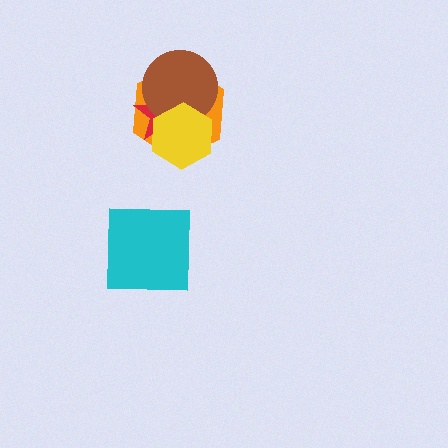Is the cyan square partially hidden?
No, no other shape covers it.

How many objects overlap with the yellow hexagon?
3 objects overlap with the yellow hexagon.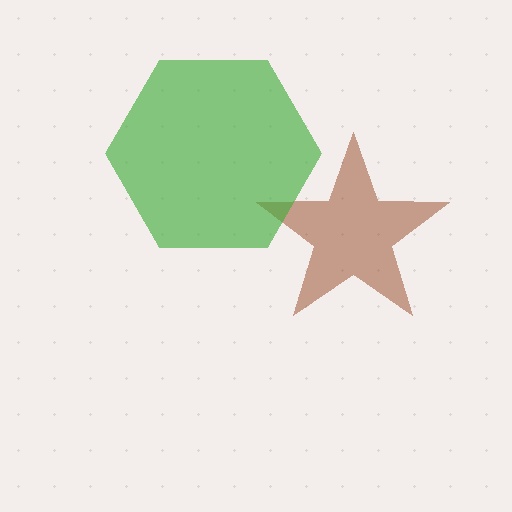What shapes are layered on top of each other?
The layered shapes are: a brown star, a green hexagon.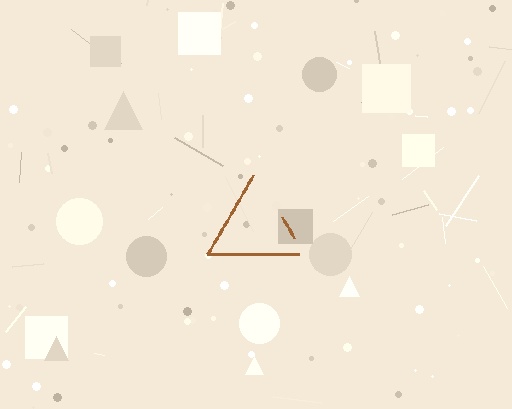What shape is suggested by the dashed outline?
The dashed outline suggests a triangle.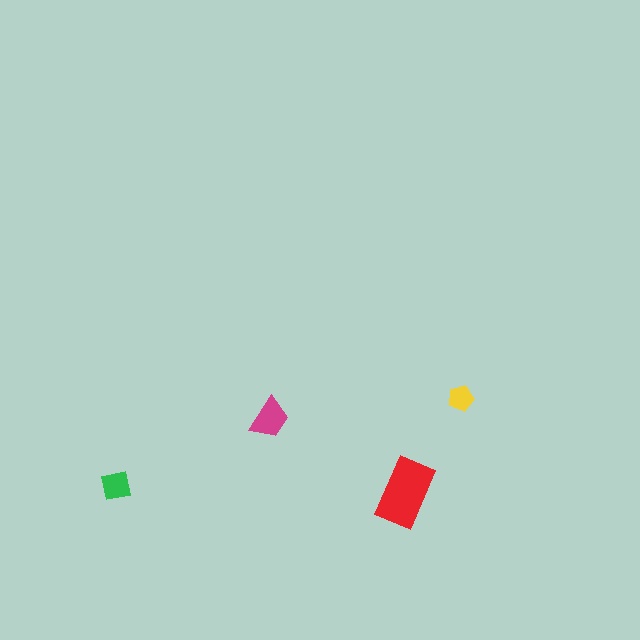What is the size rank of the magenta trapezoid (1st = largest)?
2nd.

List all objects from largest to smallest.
The red rectangle, the magenta trapezoid, the green square, the yellow pentagon.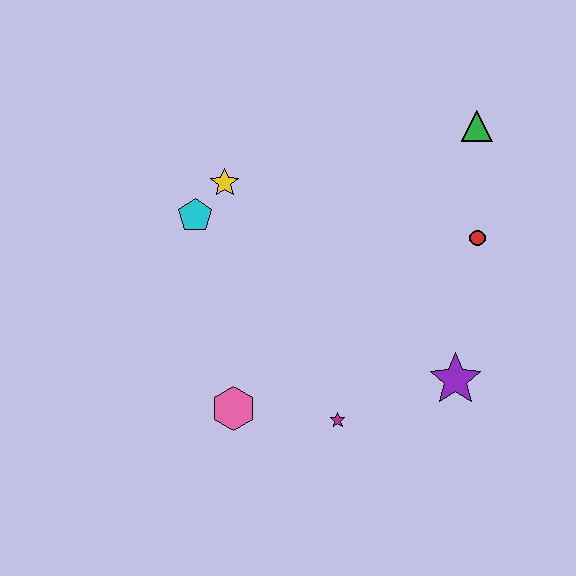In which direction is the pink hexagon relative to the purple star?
The pink hexagon is to the left of the purple star.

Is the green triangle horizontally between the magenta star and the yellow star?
No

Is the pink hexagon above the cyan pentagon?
No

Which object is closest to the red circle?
The green triangle is closest to the red circle.